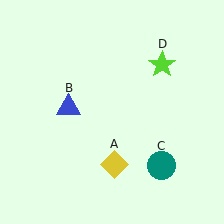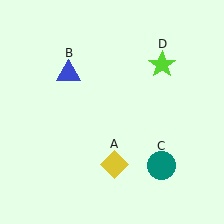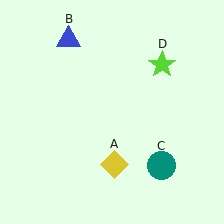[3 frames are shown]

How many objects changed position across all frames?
1 object changed position: blue triangle (object B).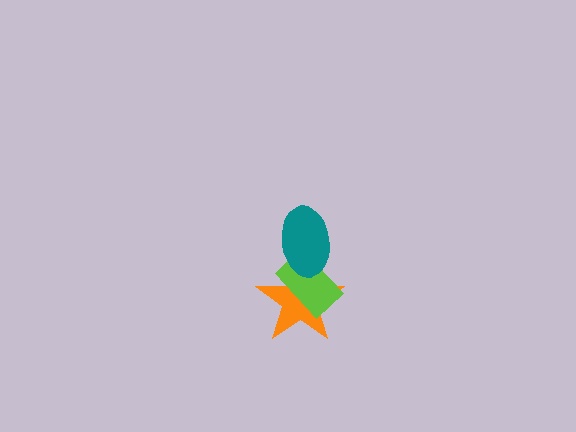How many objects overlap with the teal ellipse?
2 objects overlap with the teal ellipse.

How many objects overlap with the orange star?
2 objects overlap with the orange star.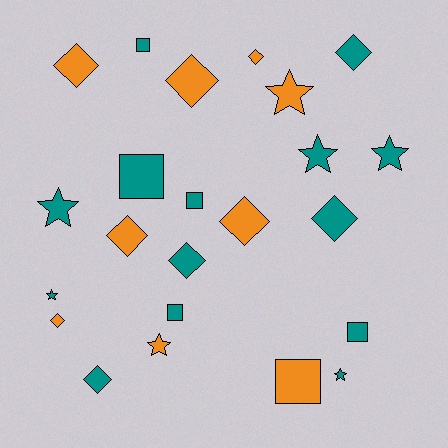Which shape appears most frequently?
Diamond, with 10 objects.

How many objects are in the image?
There are 23 objects.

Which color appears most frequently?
Teal, with 14 objects.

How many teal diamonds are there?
There are 4 teal diamonds.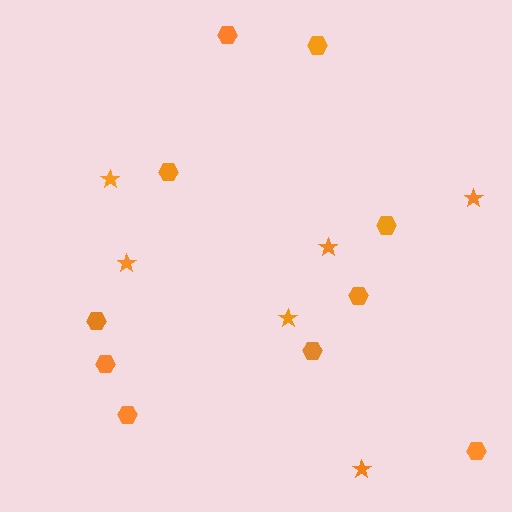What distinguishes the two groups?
There are 2 groups: one group of stars (6) and one group of hexagons (10).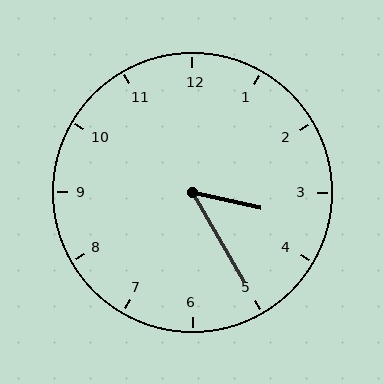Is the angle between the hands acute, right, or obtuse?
It is acute.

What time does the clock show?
3:25.